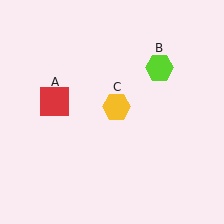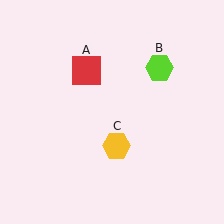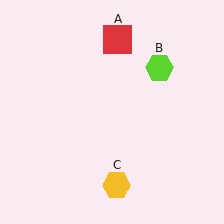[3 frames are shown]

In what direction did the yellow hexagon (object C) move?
The yellow hexagon (object C) moved down.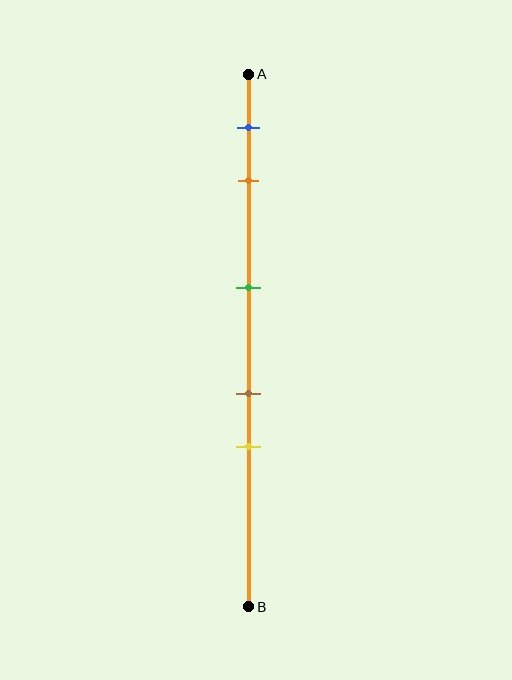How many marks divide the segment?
There are 5 marks dividing the segment.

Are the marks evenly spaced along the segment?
No, the marks are not evenly spaced.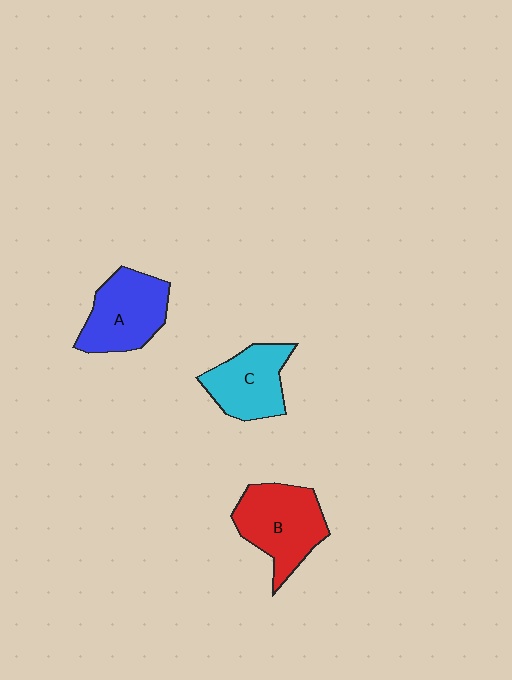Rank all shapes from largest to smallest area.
From largest to smallest: B (red), A (blue), C (cyan).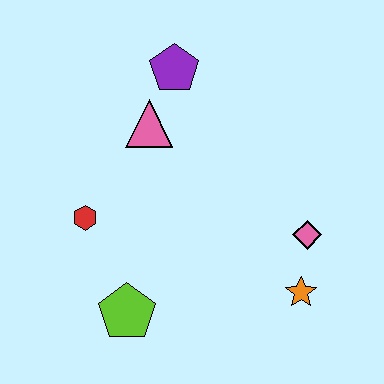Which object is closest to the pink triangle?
The purple pentagon is closest to the pink triangle.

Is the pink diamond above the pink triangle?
No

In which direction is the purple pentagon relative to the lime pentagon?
The purple pentagon is above the lime pentagon.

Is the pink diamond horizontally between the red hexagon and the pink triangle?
No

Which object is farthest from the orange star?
The purple pentagon is farthest from the orange star.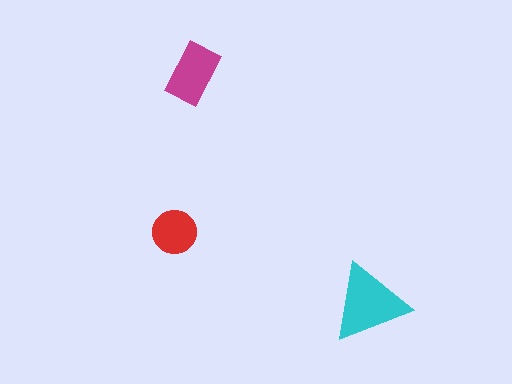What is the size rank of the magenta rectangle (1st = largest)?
2nd.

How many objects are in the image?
There are 3 objects in the image.